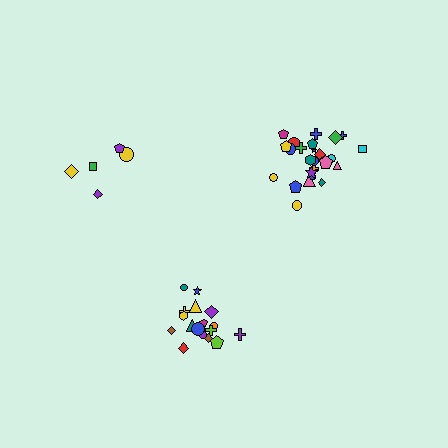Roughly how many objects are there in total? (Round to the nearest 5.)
Roughly 50 objects in total.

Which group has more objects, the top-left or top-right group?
The top-right group.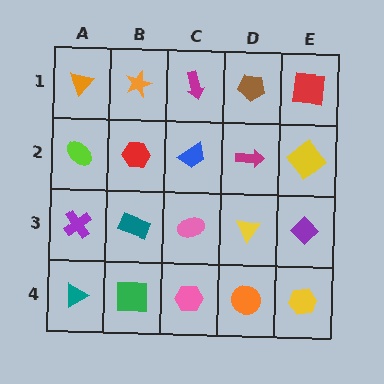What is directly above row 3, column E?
A yellow diamond.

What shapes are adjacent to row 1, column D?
A magenta arrow (row 2, column D), a magenta arrow (row 1, column C), a red square (row 1, column E).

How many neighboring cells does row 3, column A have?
3.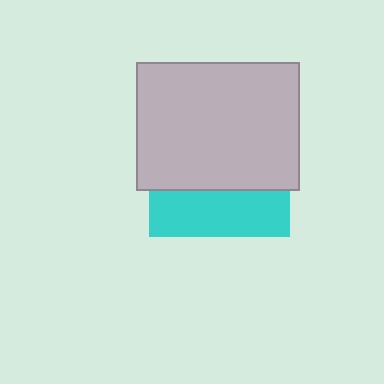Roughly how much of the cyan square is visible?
A small part of it is visible (roughly 32%).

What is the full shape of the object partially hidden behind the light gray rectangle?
The partially hidden object is a cyan square.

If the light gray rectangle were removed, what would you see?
You would see the complete cyan square.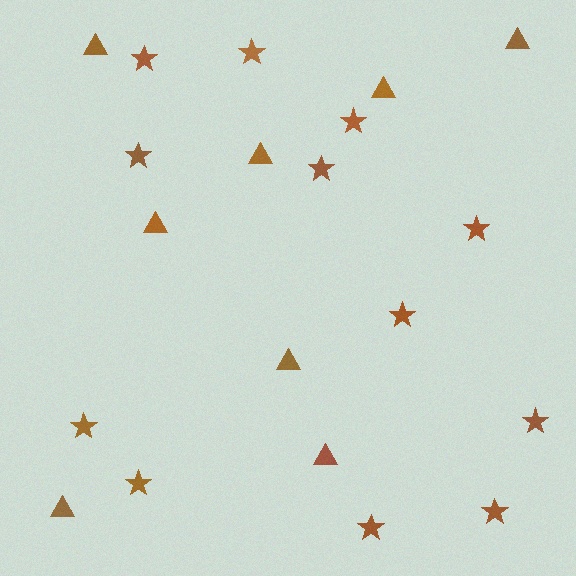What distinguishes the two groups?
There are 2 groups: one group of triangles (8) and one group of stars (12).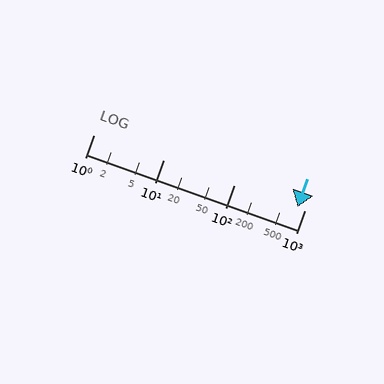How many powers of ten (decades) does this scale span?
The scale spans 3 decades, from 1 to 1000.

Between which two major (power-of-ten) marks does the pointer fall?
The pointer is between 100 and 1000.